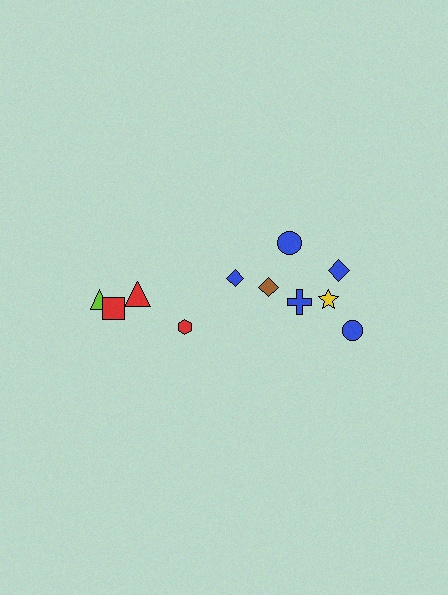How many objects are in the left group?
There are 4 objects.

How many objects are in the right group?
There are 7 objects.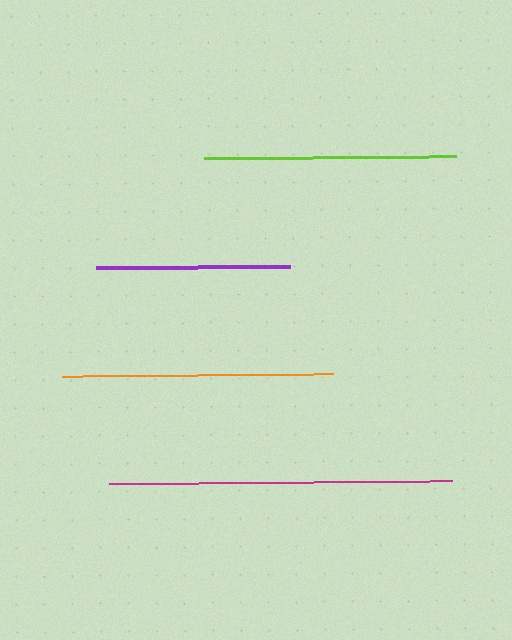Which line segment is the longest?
The magenta line is the longest at approximately 342 pixels.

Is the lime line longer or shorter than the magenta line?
The magenta line is longer than the lime line.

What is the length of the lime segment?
The lime segment is approximately 252 pixels long.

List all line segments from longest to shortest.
From longest to shortest: magenta, orange, lime, purple.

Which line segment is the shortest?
The purple line is the shortest at approximately 195 pixels.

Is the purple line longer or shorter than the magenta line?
The magenta line is longer than the purple line.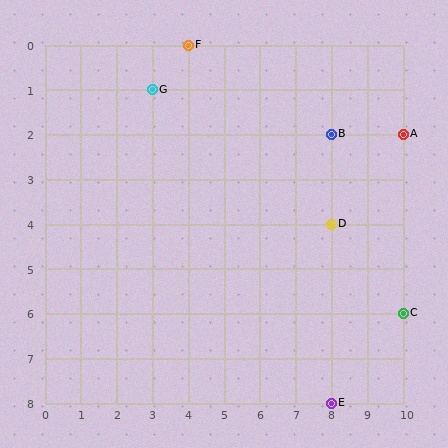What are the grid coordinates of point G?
Point G is at grid coordinates (3, 1).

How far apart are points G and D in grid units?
Points G and D are 5 columns and 3 rows apart (about 5.8 grid units diagonally).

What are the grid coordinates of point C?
Point C is at grid coordinates (10, 6).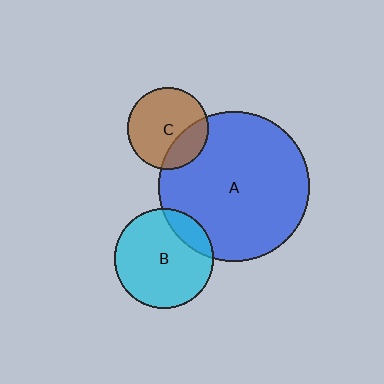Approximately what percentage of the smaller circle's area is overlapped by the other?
Approximately 25%.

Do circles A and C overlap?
Yes.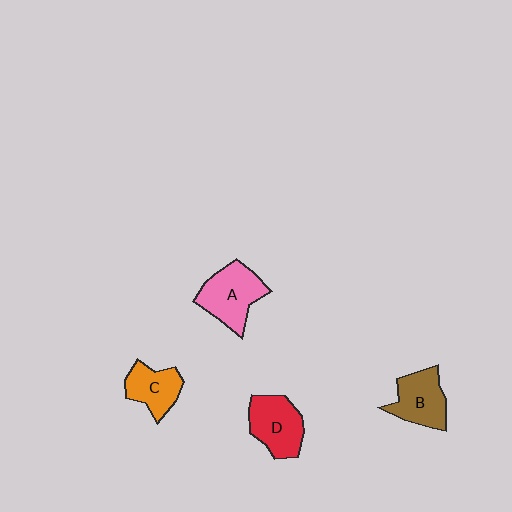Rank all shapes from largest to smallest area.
From largest to smallest: A (pink), D (red), B (brown), C (orange).